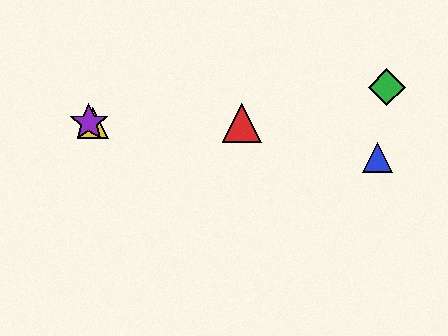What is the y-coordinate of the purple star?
The purple star is at y≈123.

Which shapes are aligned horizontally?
The red triangle, the yellow triangle, the purple star are aligned horizontally.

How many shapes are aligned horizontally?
3 shapes (the red triangle, the yellow triangle, the purple star) are aligned horizontally.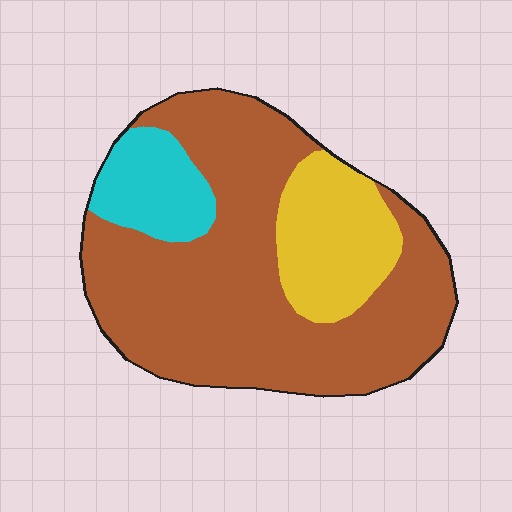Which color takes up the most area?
Brown, at roughly 70%.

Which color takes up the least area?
Cyan, at roughly 10%.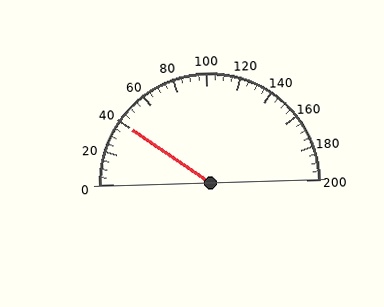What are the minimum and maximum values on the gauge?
The gauge ranges from 0 to 200.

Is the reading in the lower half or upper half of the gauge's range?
The reading is in the lower half of the range (0 to 200).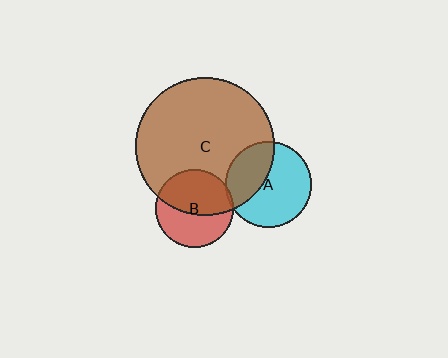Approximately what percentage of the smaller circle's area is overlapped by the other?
Approximately 35%.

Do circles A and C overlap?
Yes.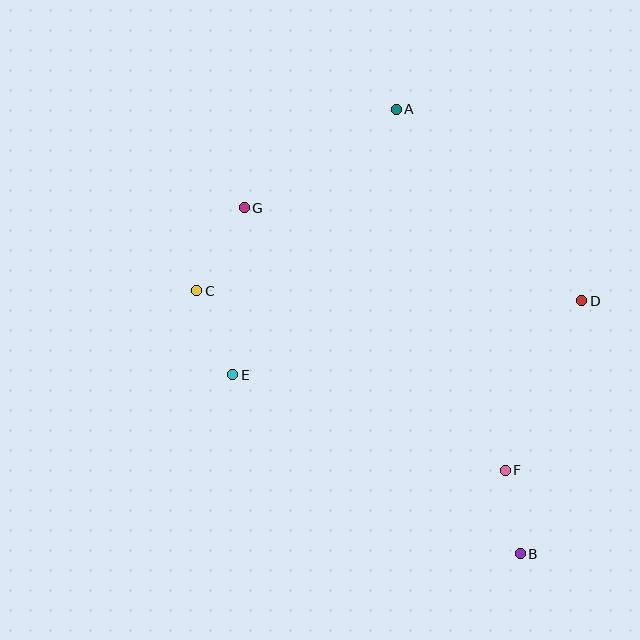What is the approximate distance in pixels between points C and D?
The distance between C and D is approximately 385 pixels.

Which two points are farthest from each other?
Points A and B are farthest from each other.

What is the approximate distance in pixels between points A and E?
The distance between A and E is approximately 312 pixels.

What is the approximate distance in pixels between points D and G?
The distance between D and G is approximately 350 pixels.